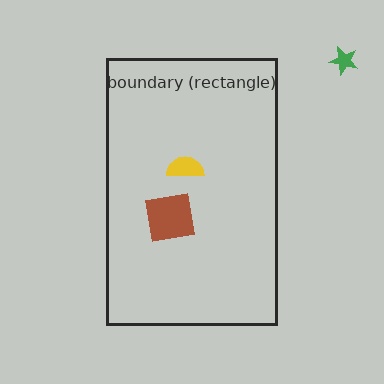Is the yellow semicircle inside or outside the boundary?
Inside.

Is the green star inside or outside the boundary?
Outside.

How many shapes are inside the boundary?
2 inside, 1 outside.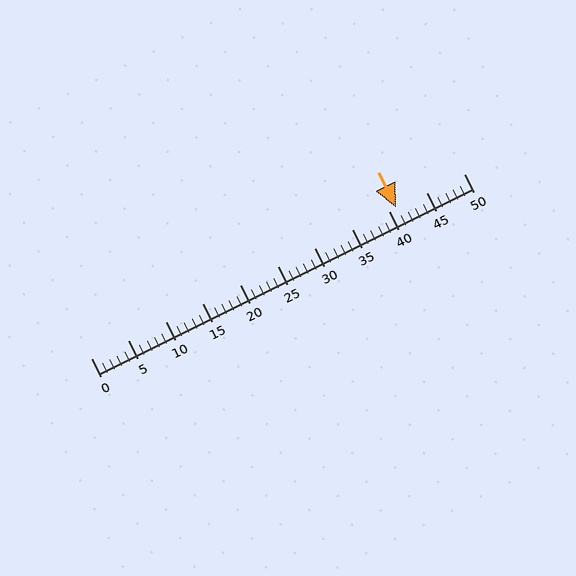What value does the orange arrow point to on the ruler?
The orange arrow points to approximately 41.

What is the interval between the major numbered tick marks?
The major tick marks are spaced 5 units apart.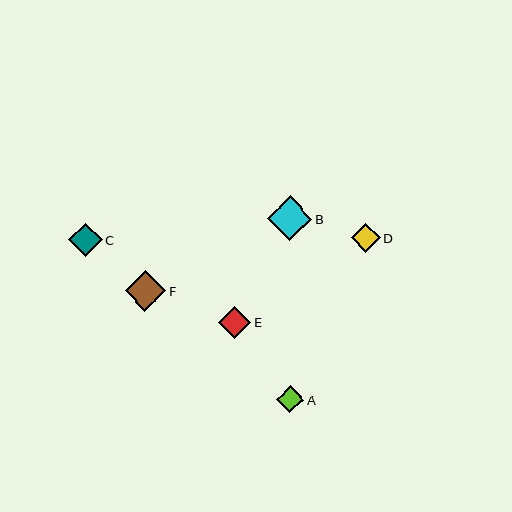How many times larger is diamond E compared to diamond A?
Diamond E is approximately 1.2 times the size of diamond A.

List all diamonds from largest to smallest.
From largest to smallest: B, F, C, E, D, A.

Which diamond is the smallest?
Diamond A is the smallest with a size of approximately 28 pixels.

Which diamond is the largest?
Diamond B is the largest with a size of approximately 44 pixels.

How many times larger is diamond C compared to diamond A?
Diamond C is approximately 1.2 times the size of diamond A.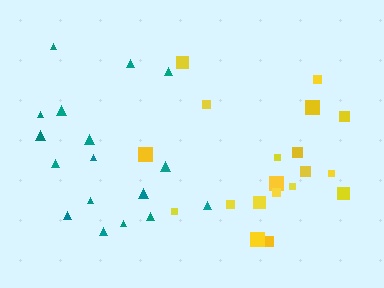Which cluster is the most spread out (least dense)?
Yellow.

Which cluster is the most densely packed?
Teal.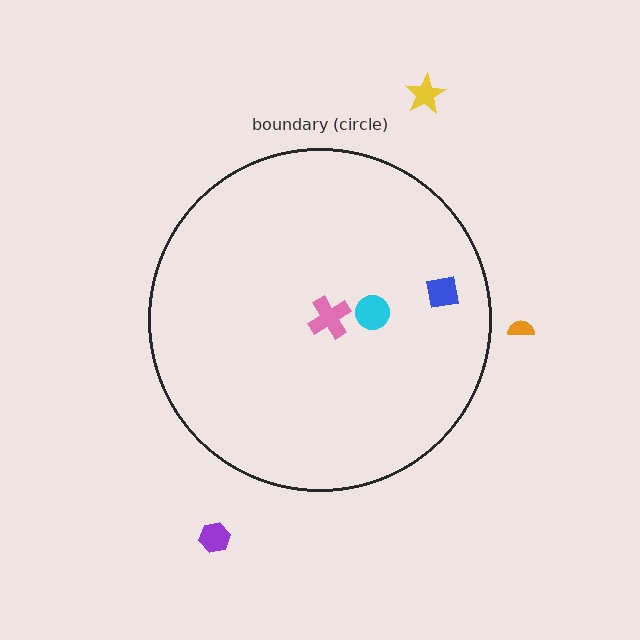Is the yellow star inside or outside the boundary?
Outside.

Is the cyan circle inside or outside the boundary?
Inside.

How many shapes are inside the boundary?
3 inside, 3 outside.